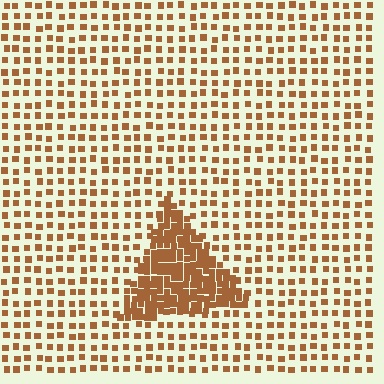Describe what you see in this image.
The image contains small brown elements arranged at two different densities. A triangle-shaped region is visible where the elements are more densely packed than the surrounding area.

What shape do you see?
I see a triangle.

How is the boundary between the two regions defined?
The boundary is defined by a change in element density (approximately 2.8x ratio). All elements are the same color, size, and shape.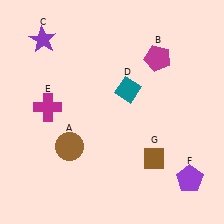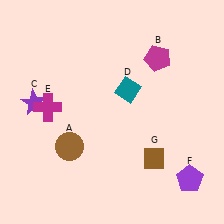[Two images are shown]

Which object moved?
The purple star (C) moved down.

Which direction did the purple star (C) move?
The purple star (C) moved down.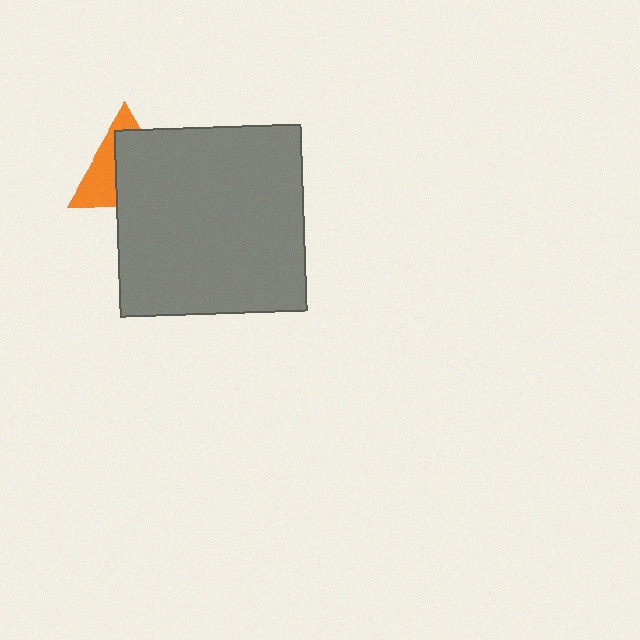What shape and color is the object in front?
The object in front is a gray square.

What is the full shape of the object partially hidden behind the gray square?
The partially hidden object is an orange triangle.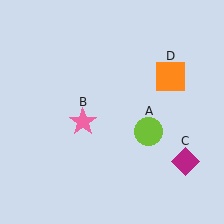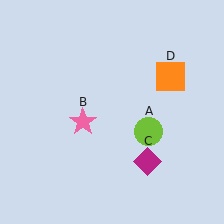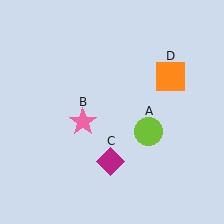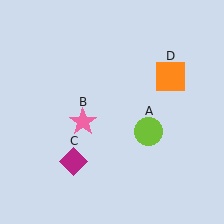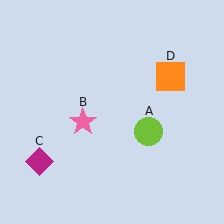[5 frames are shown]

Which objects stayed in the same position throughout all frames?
Lime circle (object A) and pink star (object B) and orange square (object D) remained stationary.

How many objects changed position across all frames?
1 object changed position: magenta diamond (object C).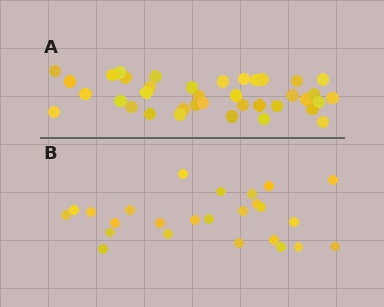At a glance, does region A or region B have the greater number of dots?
Region A (the top region) has more dots.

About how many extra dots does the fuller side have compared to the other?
Region A has approximately 15 more dots than region B.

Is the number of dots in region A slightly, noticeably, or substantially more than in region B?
Region A has substantially more. The ratio is roughly 1.5 to 1.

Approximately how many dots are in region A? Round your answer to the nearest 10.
About 40 dots. (The exact count is 38, which rounds to 40.)